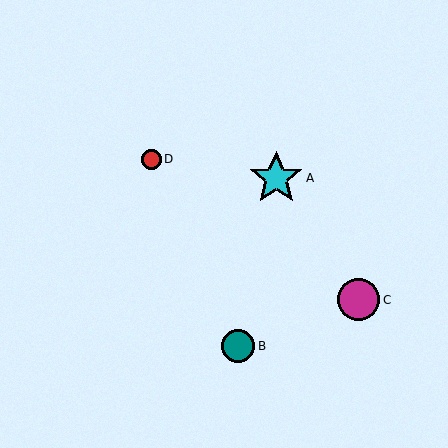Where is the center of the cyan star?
The center of the cyan star is at (276, 178).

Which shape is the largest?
The cyan star (labeled A) is the largest.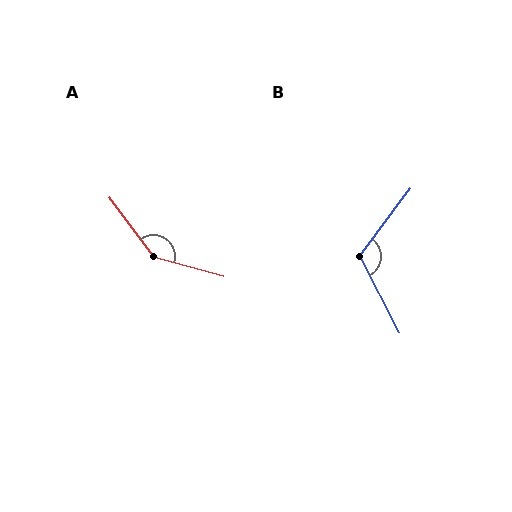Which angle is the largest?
A, at approximately 142 degrees.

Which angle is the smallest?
B, at approximately 116 degrees.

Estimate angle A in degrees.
Approximately 142 degrees.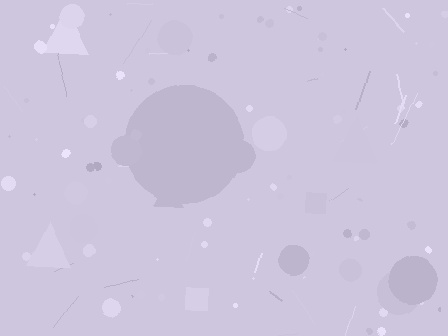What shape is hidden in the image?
A circle is hidden in the image.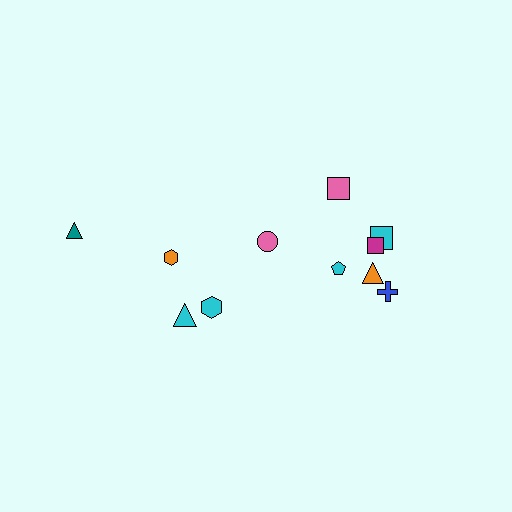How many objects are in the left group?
There are 4 objects.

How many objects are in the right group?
There are 7 objects.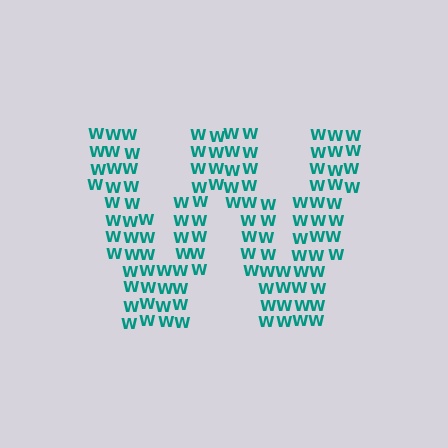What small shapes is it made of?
It is made of small letter W's.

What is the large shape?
The large shape is the letter W.